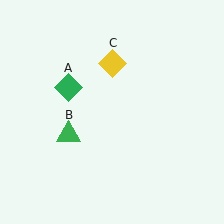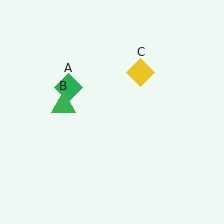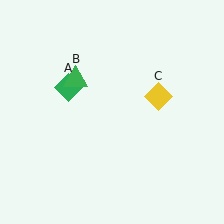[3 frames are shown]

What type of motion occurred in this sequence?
The green triangle (object B), yellow diamond (object C) rotated clockwise around the center of the scene.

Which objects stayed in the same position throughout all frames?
Green diamond (object A) remained stationary.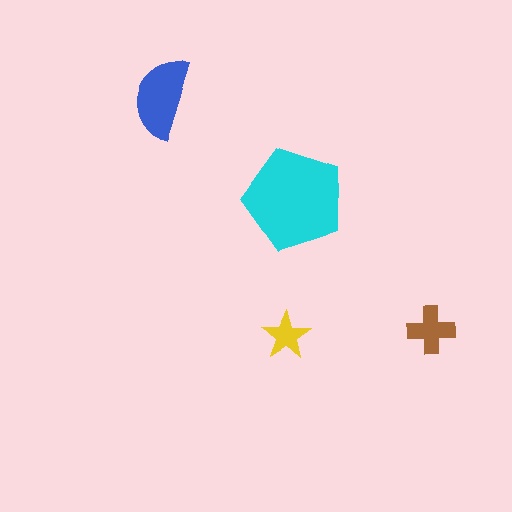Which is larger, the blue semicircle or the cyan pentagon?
The cyan pentagon.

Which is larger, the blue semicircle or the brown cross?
The blue semicircle.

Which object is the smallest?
The yellow star.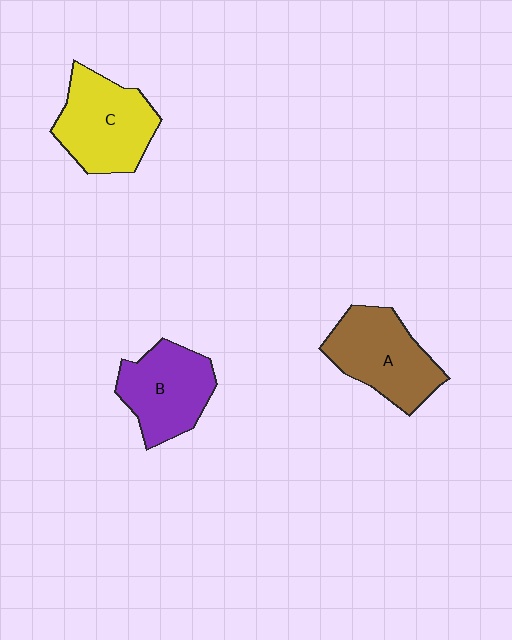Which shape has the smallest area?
Shape B (purple).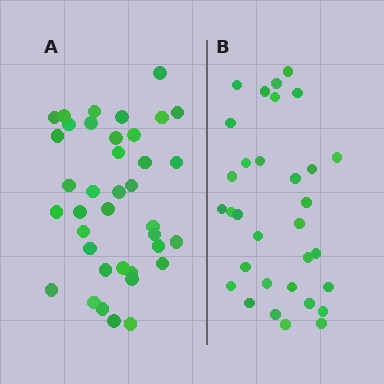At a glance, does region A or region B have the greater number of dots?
Region A (the left region) has more dots.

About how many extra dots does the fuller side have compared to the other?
Region A has about 6 more dots than region B.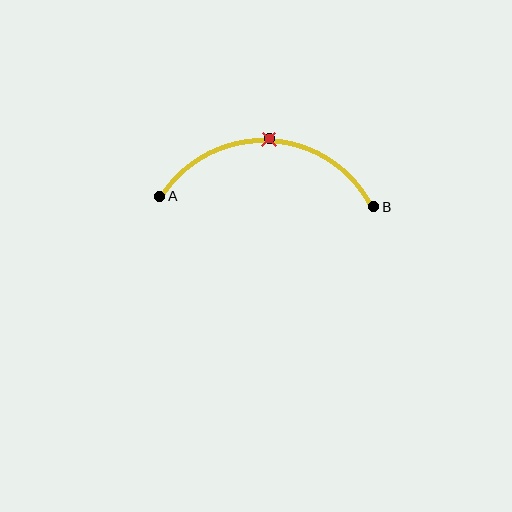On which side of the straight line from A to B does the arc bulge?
The arc bulges above the straight line connecting A and B.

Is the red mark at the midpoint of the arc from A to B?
Yes. The red mark lies on the arc at equal arc-length from both A and B — it is the arc midpoint.